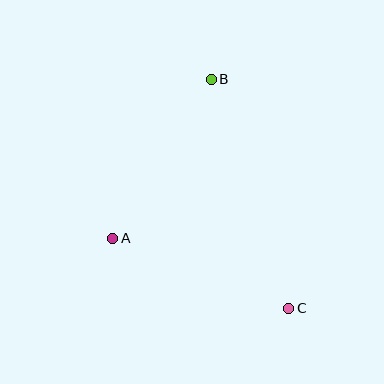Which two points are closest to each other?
Points A and B are closest to each other.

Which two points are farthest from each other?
Points B and C are farthest from each other.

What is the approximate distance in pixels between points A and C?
The distance between A and C is approximately 190 pixels.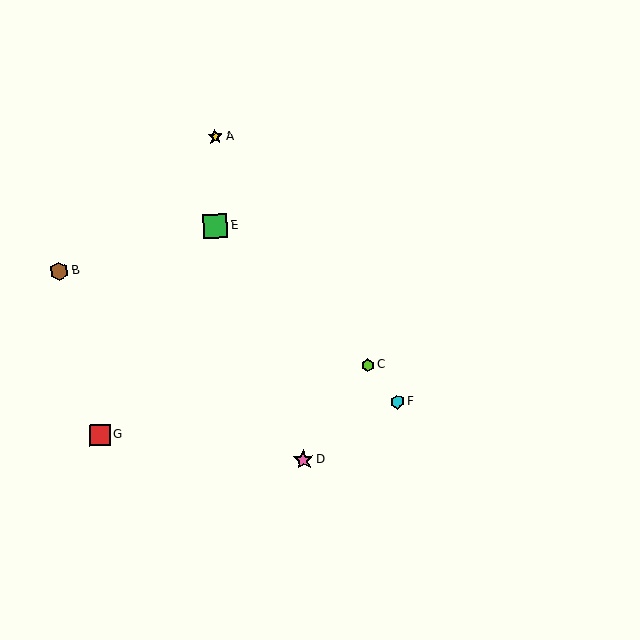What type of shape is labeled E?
Shape E is a green square.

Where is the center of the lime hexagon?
The center of the lime hexagon is at (368, 365).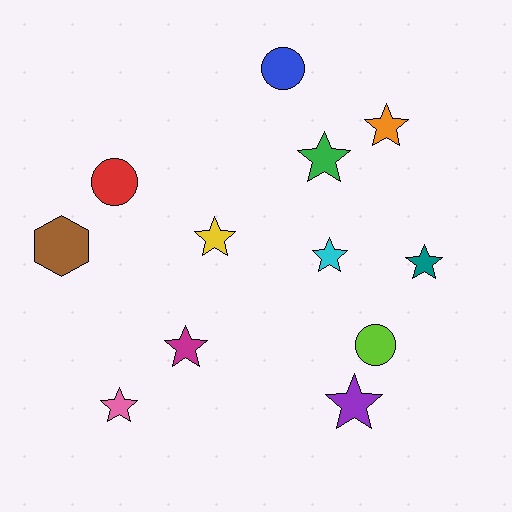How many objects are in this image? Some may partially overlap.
There are 12 objects.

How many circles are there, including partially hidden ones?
There are 3 circles.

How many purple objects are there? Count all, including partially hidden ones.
There is 1 purple object.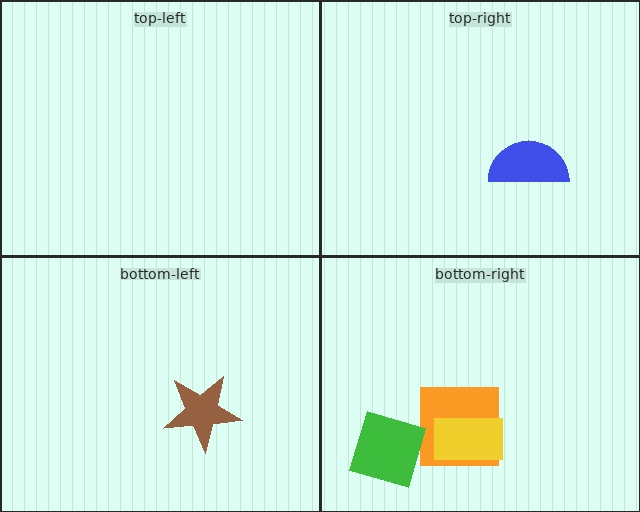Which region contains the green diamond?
The bottom-right region.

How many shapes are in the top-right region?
1.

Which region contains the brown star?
The bottom-left region.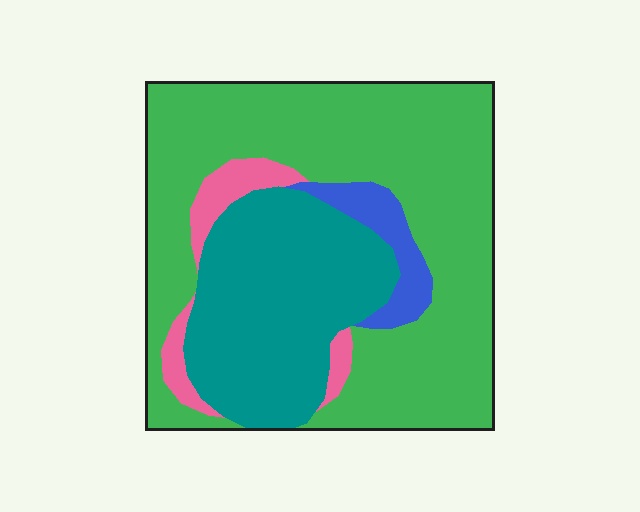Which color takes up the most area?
Green, at roughly 60%.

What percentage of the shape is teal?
Teal covers about 30% of the shape.